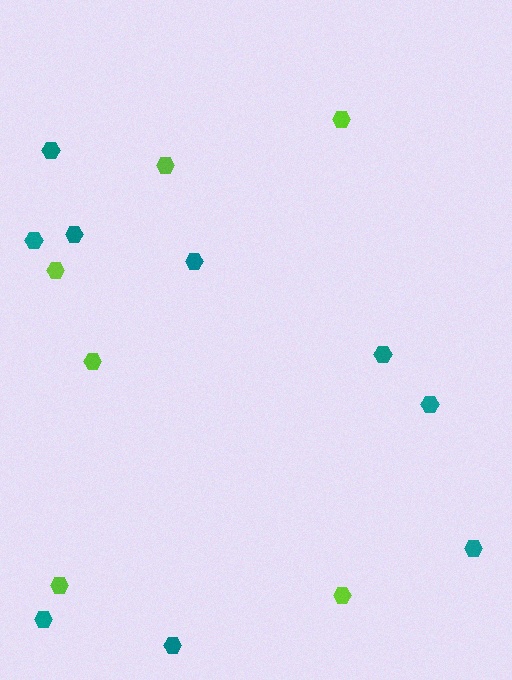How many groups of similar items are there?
There are 2 groups: one group of lime hexagons (6) and one group of teal hexagons (9).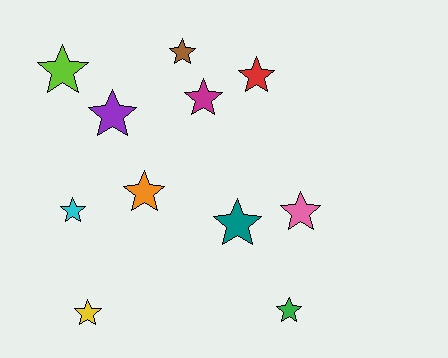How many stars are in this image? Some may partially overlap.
There are 11 stars.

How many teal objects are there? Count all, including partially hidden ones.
There is 1 teal object.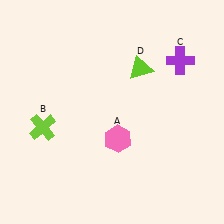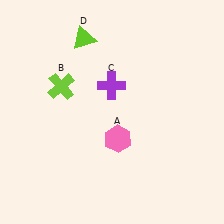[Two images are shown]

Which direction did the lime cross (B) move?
The lime cross (B) moved up.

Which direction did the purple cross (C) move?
The purple cross (C) moved left.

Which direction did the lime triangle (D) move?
The lime triangle (D) moved left.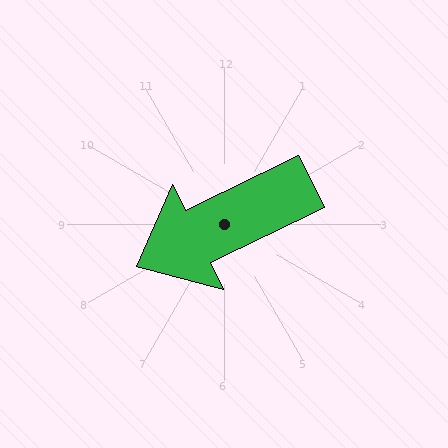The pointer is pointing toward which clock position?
Roughly 8 o'clock.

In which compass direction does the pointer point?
Southwest.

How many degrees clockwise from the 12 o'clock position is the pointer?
Approximately 244 degrees.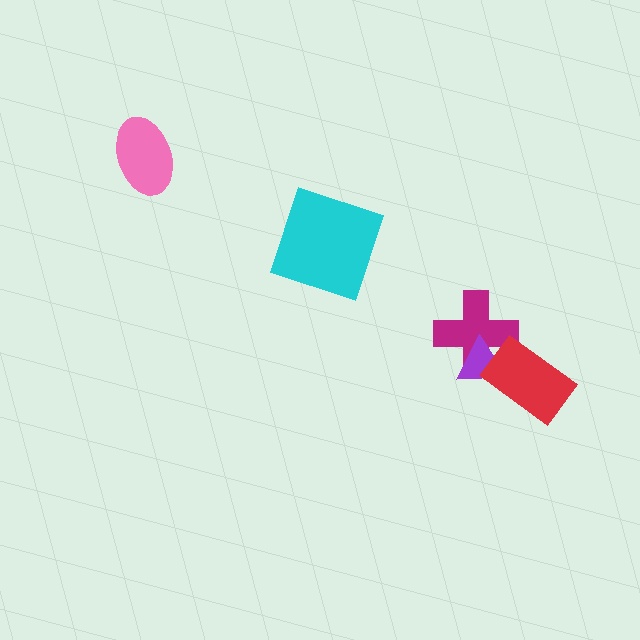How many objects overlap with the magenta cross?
2 objects overlap with the magenta cross.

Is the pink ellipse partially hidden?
No, no other shape covers it.